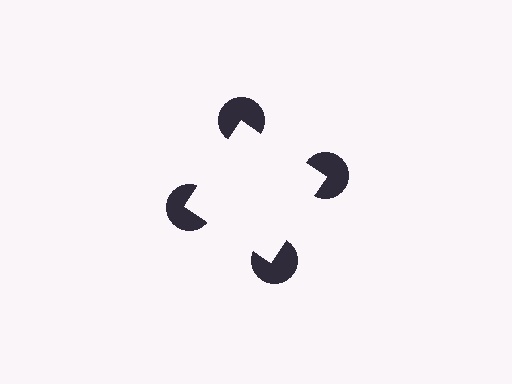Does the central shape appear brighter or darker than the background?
It typically appears slightly brighter than the background, even though no actual brightness change is drawn.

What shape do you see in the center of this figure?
An illusory square — its edges are inferred from the aligned wedge cuts in the pac-man discs, not physically drawn.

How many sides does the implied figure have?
4 sides.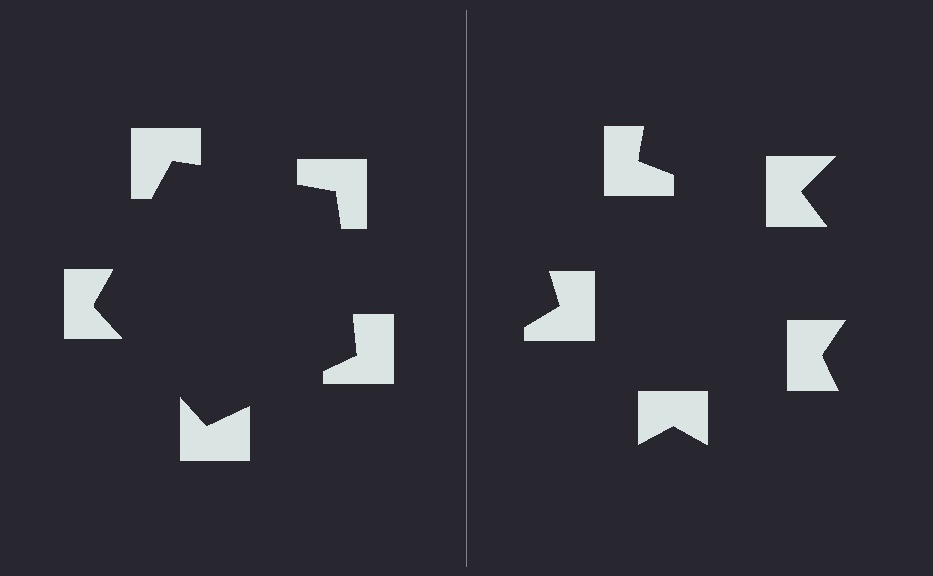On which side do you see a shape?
An illusory pentagon appears on the left side. On the right side the wedge cuts are rotated, so no coherent shape forms.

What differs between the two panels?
The notched squares are positioned identically on both sides; only the wedge orientations differ. On the left they align to a pentagon; on the right they are misaligned.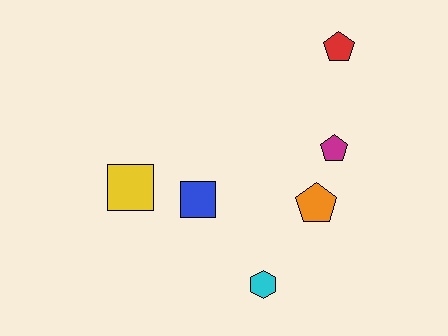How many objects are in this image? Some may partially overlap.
There are 6 objects.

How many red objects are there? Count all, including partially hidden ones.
There is 1 red object.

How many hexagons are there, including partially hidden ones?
There is 1 hexagon.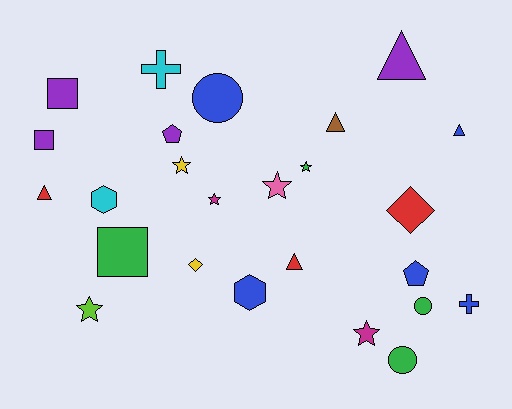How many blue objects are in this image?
There are 5 blue objects.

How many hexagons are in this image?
There are 2 hexagons.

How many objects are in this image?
There are 25 objects.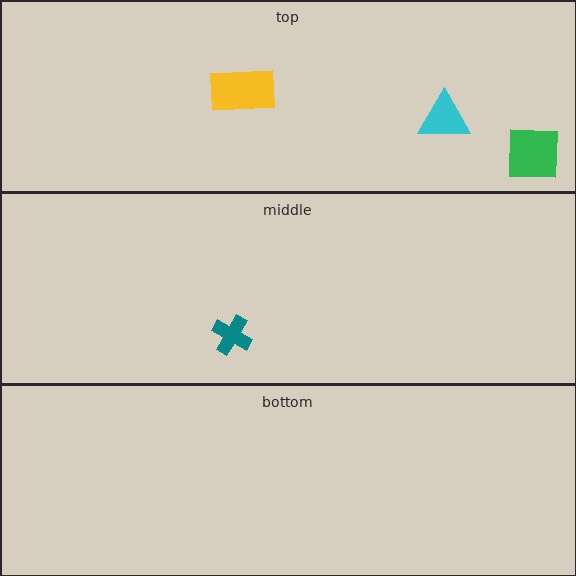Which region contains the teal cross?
The middle region.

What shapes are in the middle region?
The teal cross.